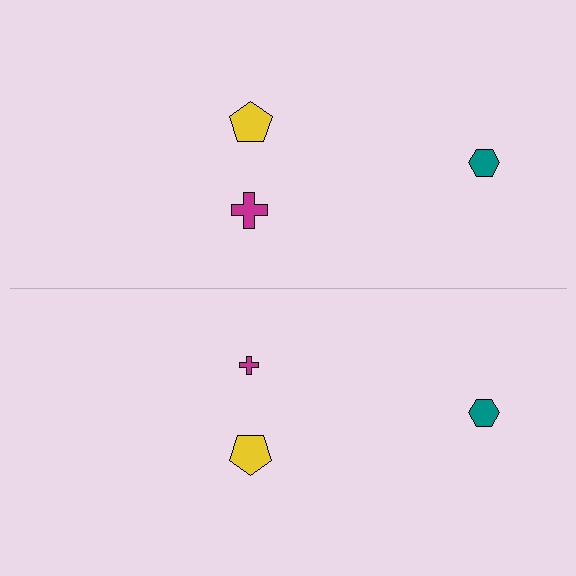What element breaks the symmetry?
The magenta cross on the bottom side has a different size than its mirror counterpart.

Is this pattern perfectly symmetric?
No, the pattern is not perfectly symmetric. The magenta cross on the bottom side has a different size than its mirror counterpart.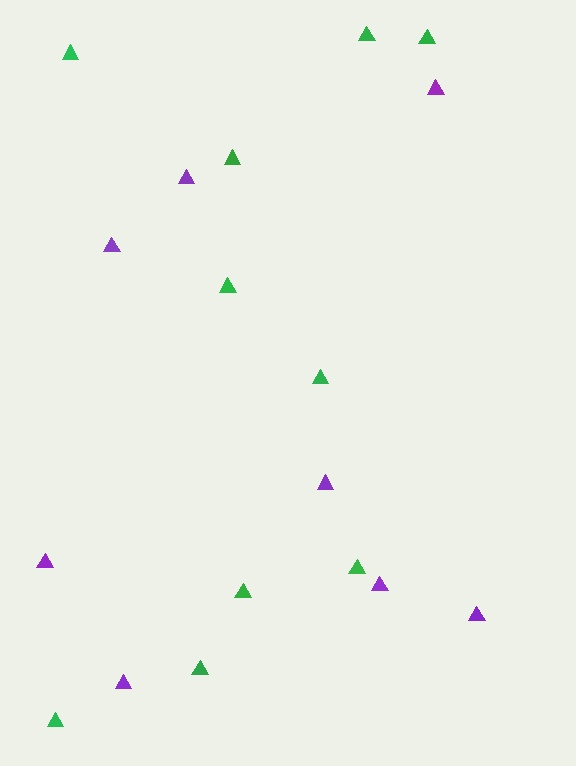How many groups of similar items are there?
There are 2 groups: one group of purple triangles (8) and one group of green triangles (10).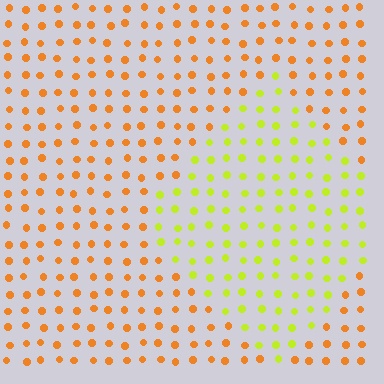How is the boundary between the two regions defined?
The boundary is defined purely by a slight shift in hue (about 46 degrees). Spacing, size, and orientation are identical on both sides.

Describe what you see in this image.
The image is filled with small orange elements in a uniform arrangement. A diamond-shaped region is visible where the elements are tinted to a slightly different hue, forming a subtle color boundary.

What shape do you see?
I see a diamond.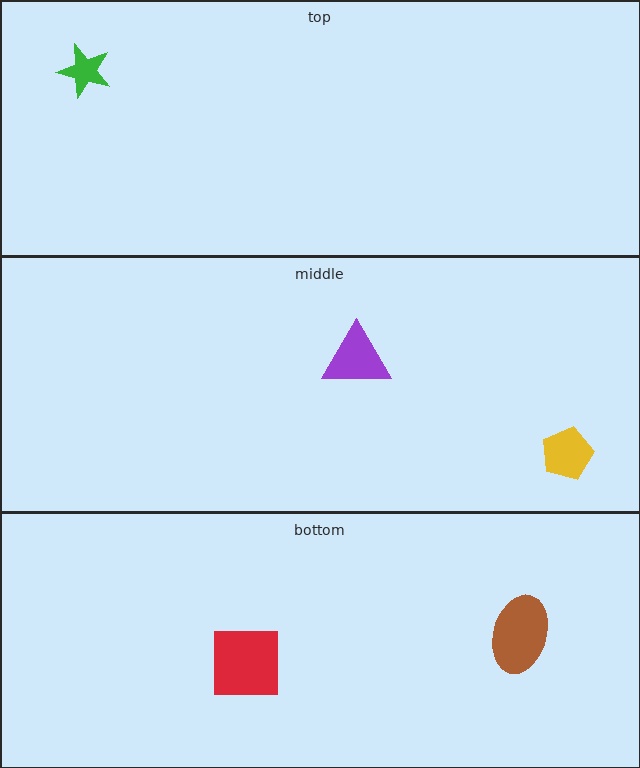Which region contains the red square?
The bottom region.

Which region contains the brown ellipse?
The bottom region.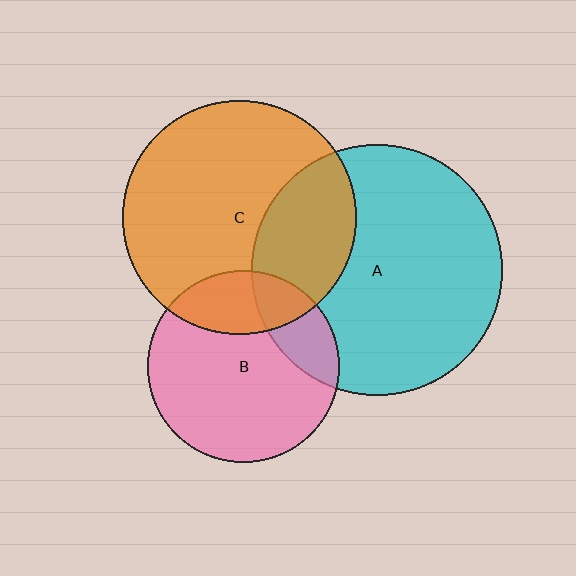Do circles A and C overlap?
Yes.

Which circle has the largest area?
Circle A (cyan).